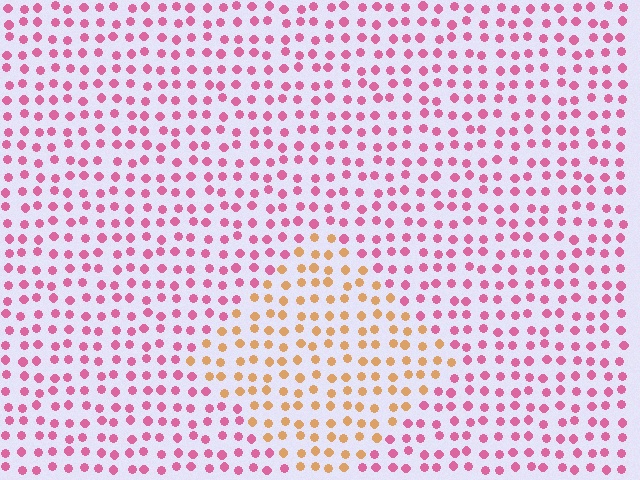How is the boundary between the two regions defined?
The boundary is defined purely by a slight shift in hue (about 59 degrees). Spacing, size, and orientation are identical on both sides.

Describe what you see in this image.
The image is filled with small pink elements in a uniform arrangement. A diamond-shaped region is visible where the elements are tinted to a slightly different hue, forming a subtle color boundary.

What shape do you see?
I see a diamond.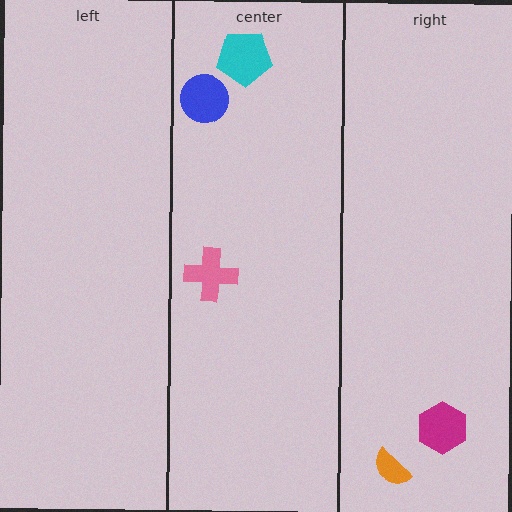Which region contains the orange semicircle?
The right region.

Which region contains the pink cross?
The center region.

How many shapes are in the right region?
2.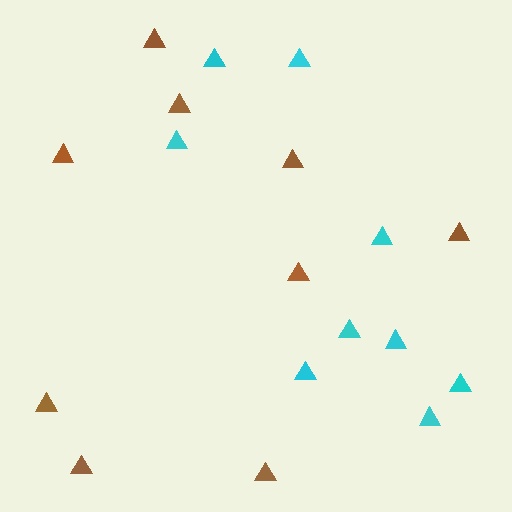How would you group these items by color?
There are 2 groups: one group of cyan triangles (9) and one group of brown triangles (9).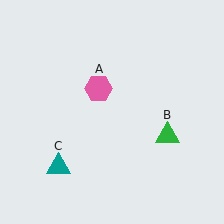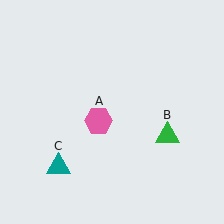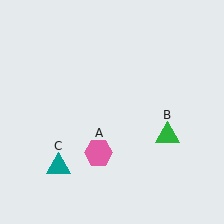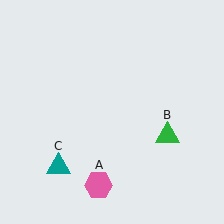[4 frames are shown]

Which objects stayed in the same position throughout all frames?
Green triangle (object B) and teal triangle (object C) remained stationary.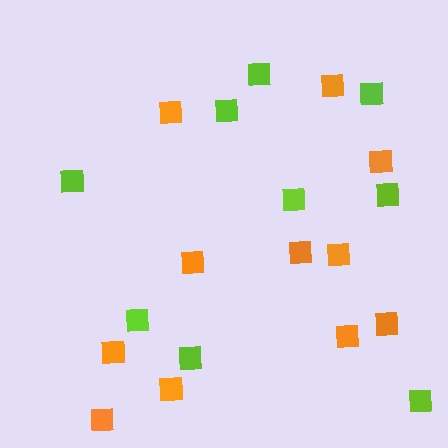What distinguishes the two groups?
There are 2 groups: one group of lime squares (9) and one group of orange squares (11).